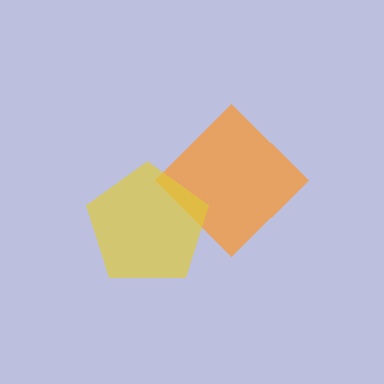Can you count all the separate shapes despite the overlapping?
Yes, there are 2 separate shapes.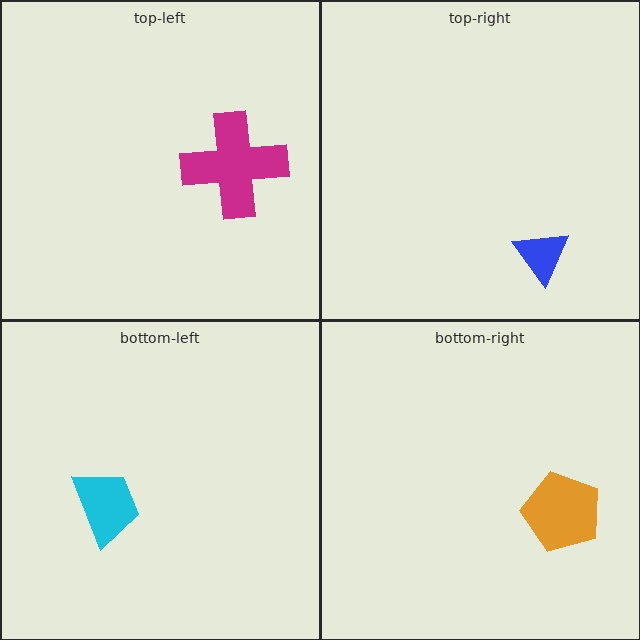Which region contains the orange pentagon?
The bottom-right region.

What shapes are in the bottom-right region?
The orange pentagon.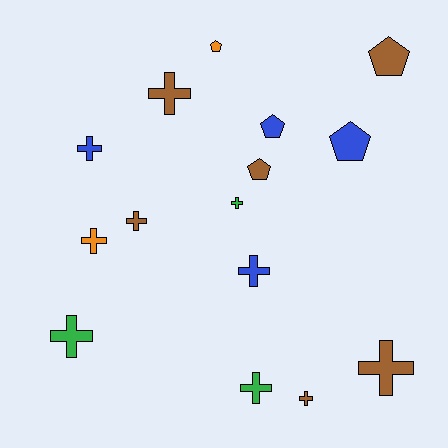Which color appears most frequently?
Brown, with 6 objects.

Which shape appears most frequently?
Cross, with 10 objects.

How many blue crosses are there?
There are 2 blue crosses.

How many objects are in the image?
There are 15 objects.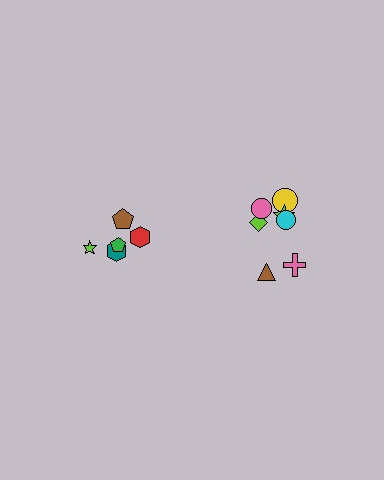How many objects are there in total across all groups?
There are 12 objects.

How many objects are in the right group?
There are 7 objects.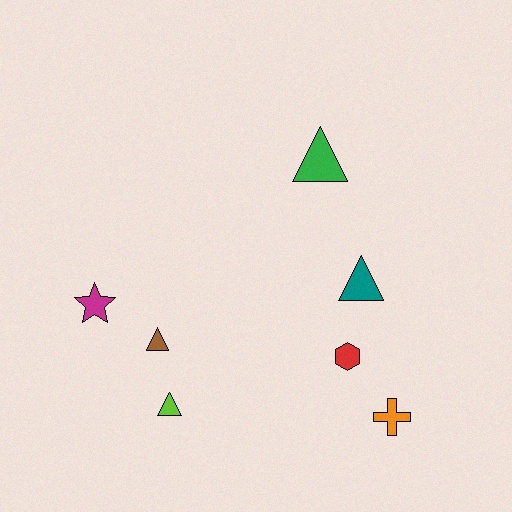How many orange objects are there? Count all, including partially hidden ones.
There is 1 orange object.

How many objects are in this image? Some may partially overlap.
There are 7 objects.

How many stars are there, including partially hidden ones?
There is 1 star.